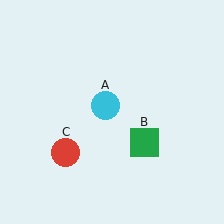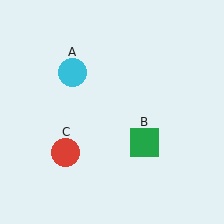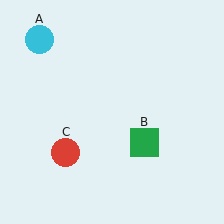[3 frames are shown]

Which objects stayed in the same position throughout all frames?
Green square (object B) and red circle (object C) remained stationary.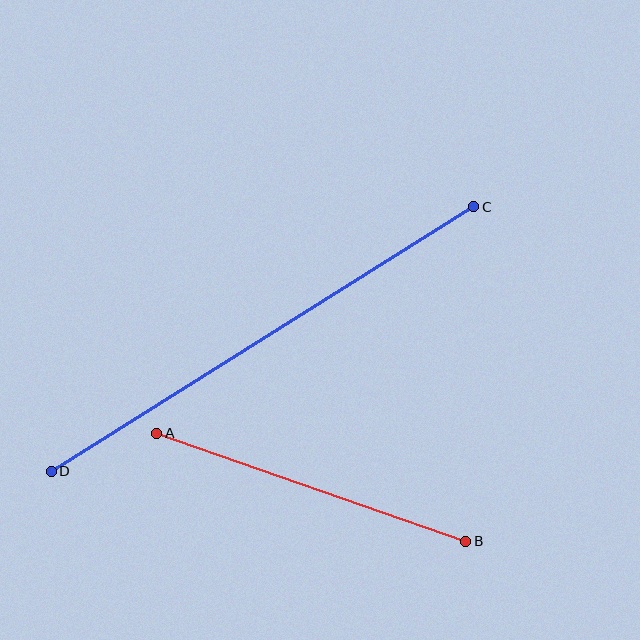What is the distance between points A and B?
The distance is approximately 327 pixels.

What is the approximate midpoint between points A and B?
The midpoint is at approximately (311, 487) pixels.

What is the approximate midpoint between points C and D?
The midpoint is at approximately (262, 339) pixels.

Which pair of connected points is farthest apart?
Points C and D are farthest apart.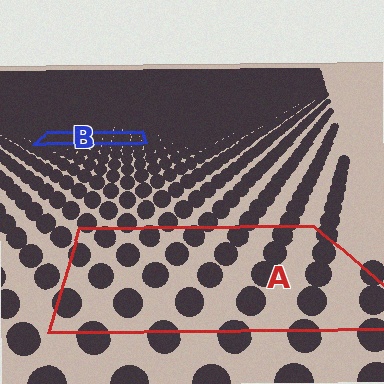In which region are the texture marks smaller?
The texture marks are smaller in region B, because it is farther away.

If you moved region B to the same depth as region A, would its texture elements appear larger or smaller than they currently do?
They would appear larger. At a closer depth, the same texture elements are projected at a bigger on-screen size.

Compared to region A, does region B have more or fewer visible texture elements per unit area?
Region B has more texture elements per unit area — they are packed more densely because it is farther away.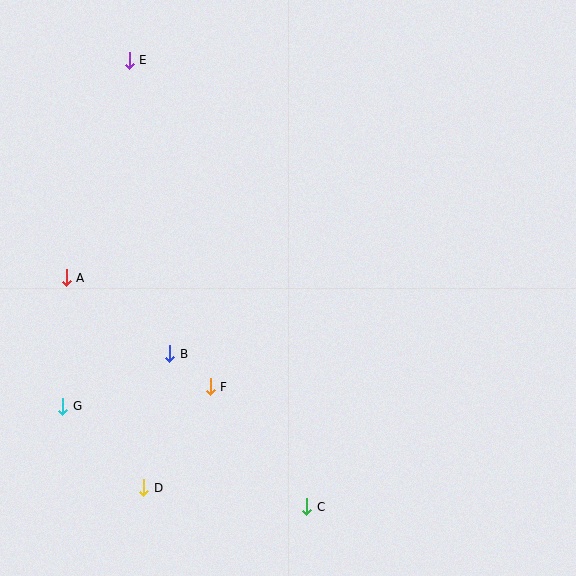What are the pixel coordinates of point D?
Point D is at (144, 488).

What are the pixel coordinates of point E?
Point E is at (129, 60).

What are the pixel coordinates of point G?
Point G is at (63, 406).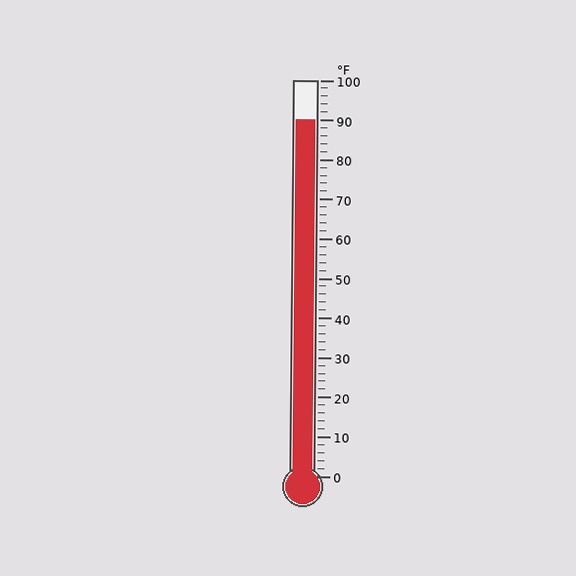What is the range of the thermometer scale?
The thermometer scale ranges from 0°F to 100°F.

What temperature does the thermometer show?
The thermometer shows approximately 90°F.